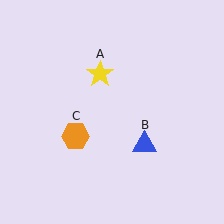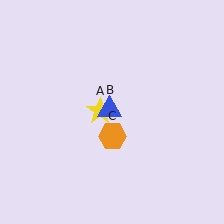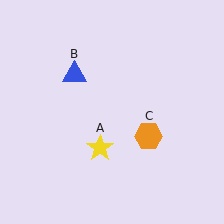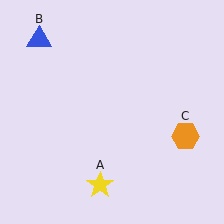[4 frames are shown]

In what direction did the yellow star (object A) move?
The yellow star (object A) moved down.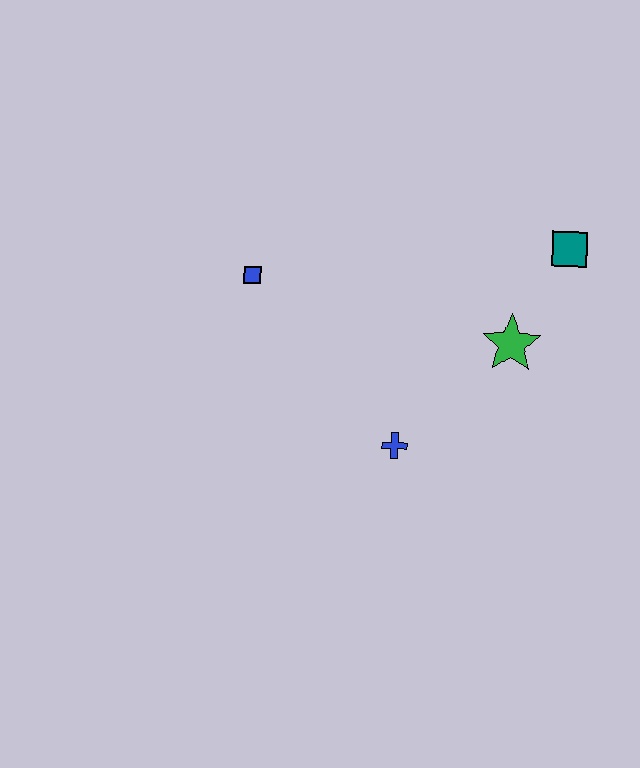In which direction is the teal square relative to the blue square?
The teal square is to the right of the blue square.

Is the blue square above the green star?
Yes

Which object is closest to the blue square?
The blue cross is closest to the blue square.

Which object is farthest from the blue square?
The teal square is farthest from the blue square.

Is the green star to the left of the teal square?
Yes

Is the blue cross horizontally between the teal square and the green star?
No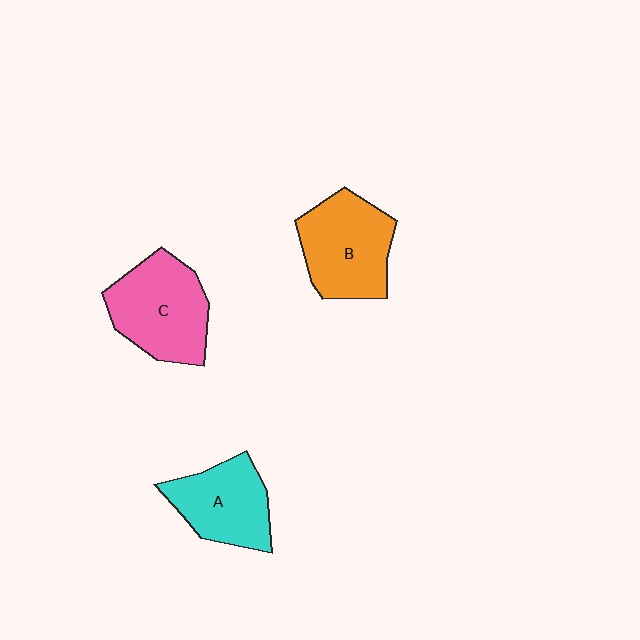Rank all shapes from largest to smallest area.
From largest to smallest: C (pink), B (orange), A (cyan).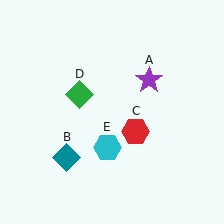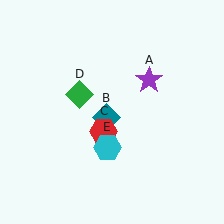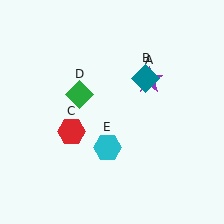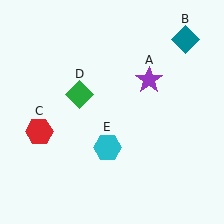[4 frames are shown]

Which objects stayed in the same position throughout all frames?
Purple star (object A) and green diamond (object D) and cyan hexagon (object E) remained stationary.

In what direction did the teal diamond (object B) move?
The teal diamond (object B) moved up and to the right.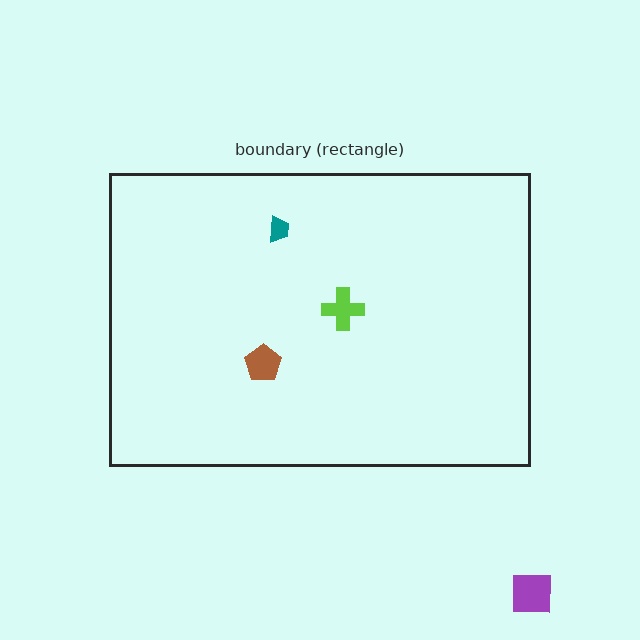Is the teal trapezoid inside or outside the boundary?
Inside.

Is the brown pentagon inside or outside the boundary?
Inside.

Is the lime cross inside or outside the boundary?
Inside.